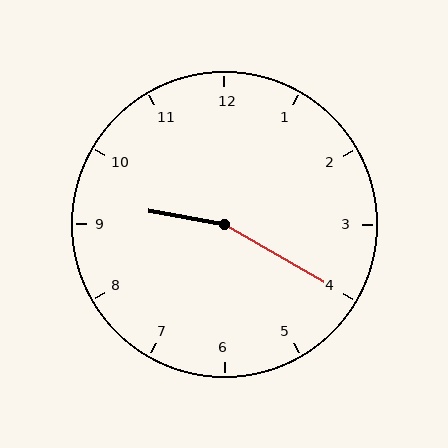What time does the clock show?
9:20.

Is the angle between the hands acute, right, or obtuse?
It is obtuse.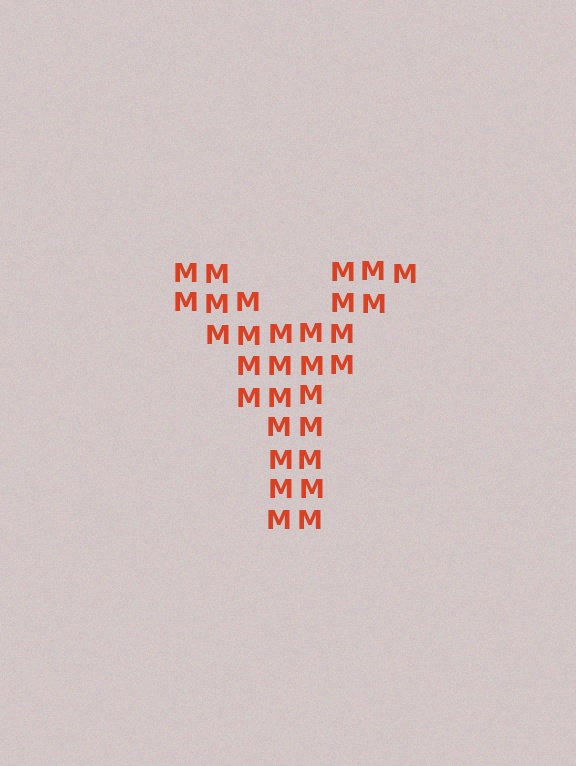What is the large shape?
The large shape is the letter Y.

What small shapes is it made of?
It is made of small letter M's.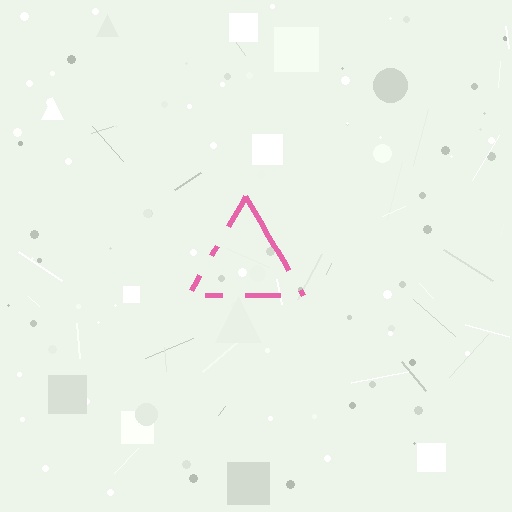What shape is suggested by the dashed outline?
The dashed outline suggests a triangle.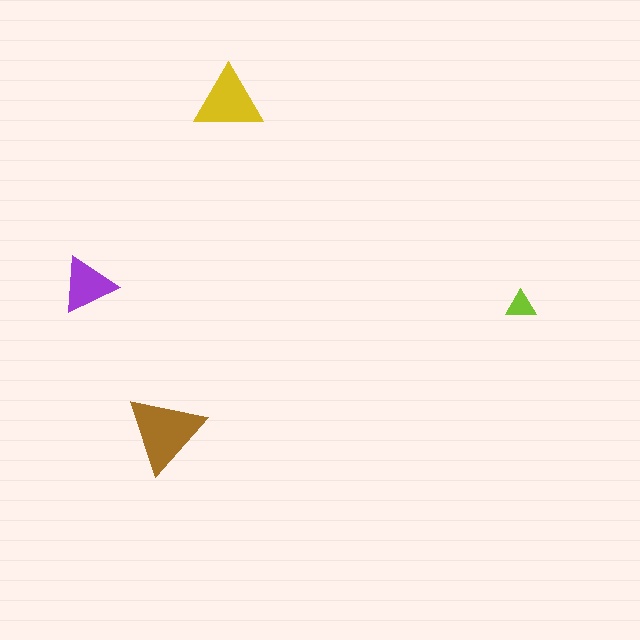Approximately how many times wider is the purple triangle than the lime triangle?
About 2 times wider.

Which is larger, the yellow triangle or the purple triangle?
The yellow one.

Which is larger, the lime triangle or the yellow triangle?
The yellow one.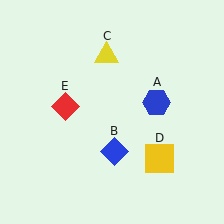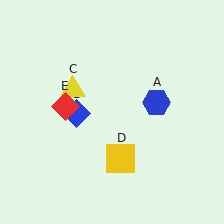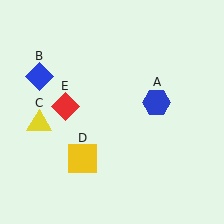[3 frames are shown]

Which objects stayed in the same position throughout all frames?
Blue hexagon (object A) and red diamond (object E) remained stationary.